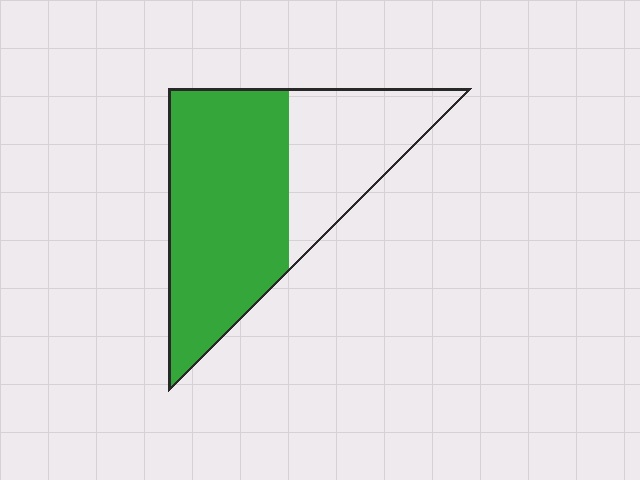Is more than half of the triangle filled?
Yes.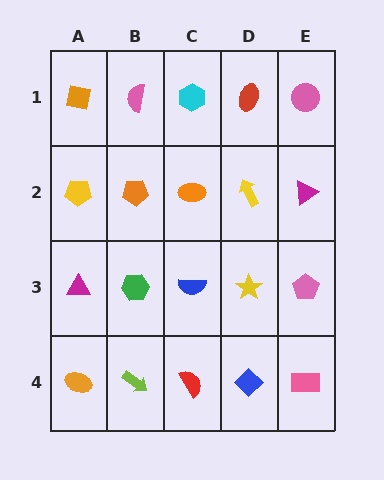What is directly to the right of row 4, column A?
A lime arrow.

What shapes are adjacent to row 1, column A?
A yellow pentagon (row 2, column A), a pink semicircle (row 1, column B).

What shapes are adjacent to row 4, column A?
A magenta triangle (row 3, column A), a lime arrow (row 4, column B).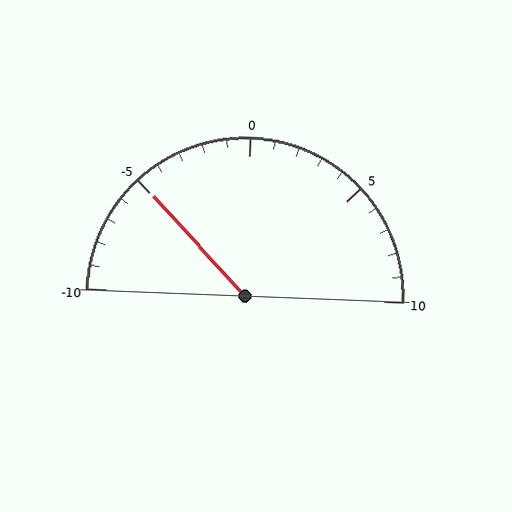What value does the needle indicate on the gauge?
The needle indicates approximately -5.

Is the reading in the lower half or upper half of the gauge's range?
The reading is in the lower half of the range (-10 to 10).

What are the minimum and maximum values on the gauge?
The gauge ranges from -10 to 10.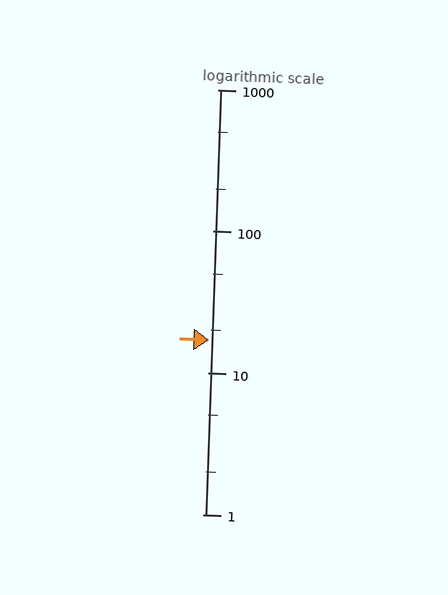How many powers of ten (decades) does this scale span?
The scale spans 3 decades, from 1 to 1000.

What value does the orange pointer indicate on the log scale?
The pointer indicates approximately 17.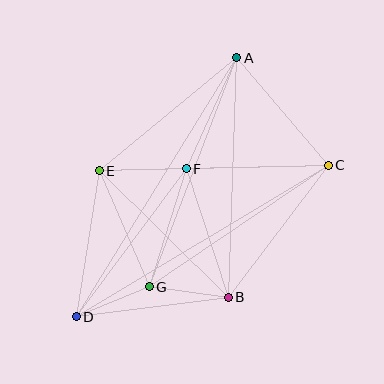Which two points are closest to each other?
Points D and G are closest to each other.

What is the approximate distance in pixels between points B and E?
The distance between B and E is approximately 181 pixels.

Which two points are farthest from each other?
Points A and D are farthest from each other.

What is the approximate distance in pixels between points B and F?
The distance between B and F is approximately 135 pixels.